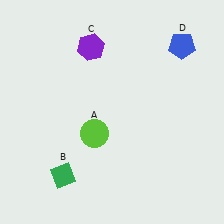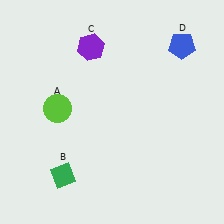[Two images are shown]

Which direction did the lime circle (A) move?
The lime circle (A) moved left.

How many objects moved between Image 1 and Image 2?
1 object moved between the two images.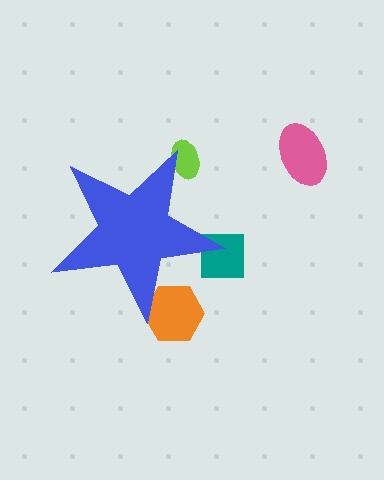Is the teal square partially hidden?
Yes, the teal square is partially hidden behind the blue star.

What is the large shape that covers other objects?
A blue star.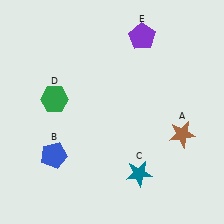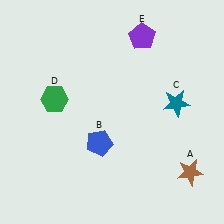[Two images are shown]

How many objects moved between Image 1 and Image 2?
3 objects moved between the two images.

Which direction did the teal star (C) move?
The teal star (C) moved up.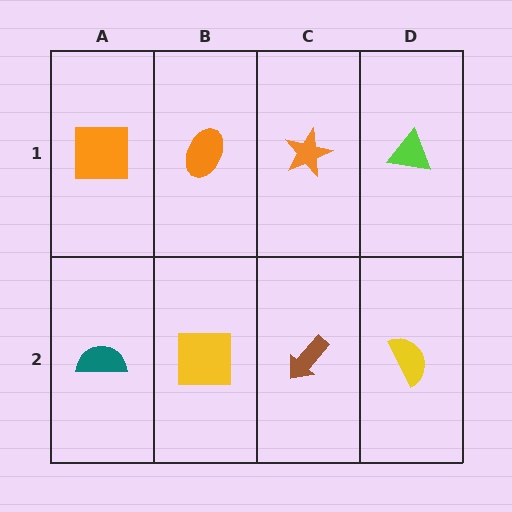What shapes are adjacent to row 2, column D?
A lime triangle (row 1, column D), a brown arrow (row 2, column C).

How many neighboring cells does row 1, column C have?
3.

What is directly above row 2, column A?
An orange square.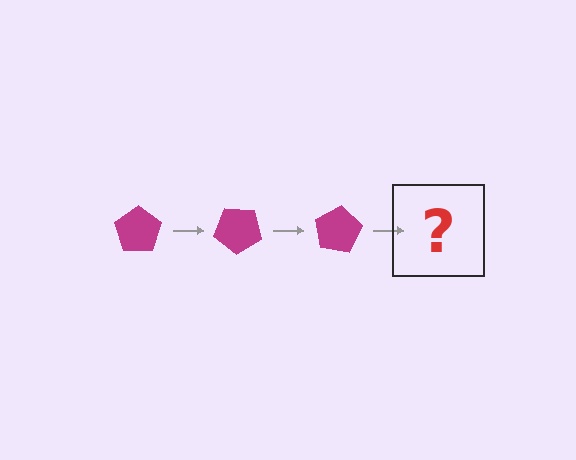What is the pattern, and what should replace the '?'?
The pattern is that the pentagon rotates 40 degrees each step. The '?' should be a magenta pentagon rotated 120 degrees.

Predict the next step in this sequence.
The next step is a magenta pentagon rotated 120 degrees.